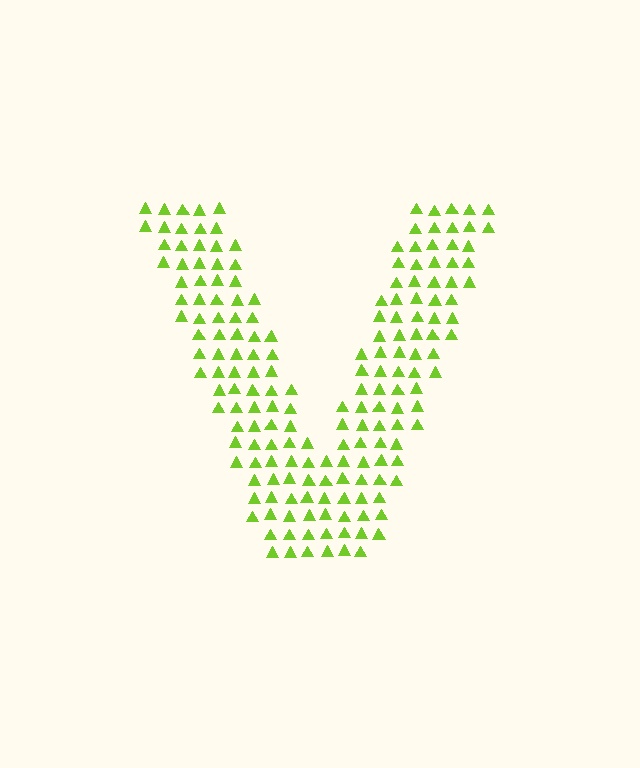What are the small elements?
The small elements are triangles.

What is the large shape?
The large shape is the letter V.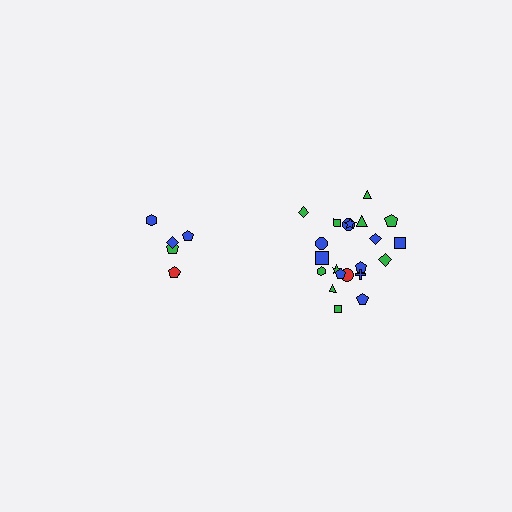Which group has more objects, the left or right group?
The right group.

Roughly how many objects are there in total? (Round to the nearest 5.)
Roughly 25 objects in total.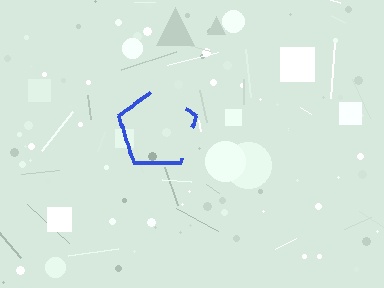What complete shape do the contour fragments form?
The contour fragments form a pentagon.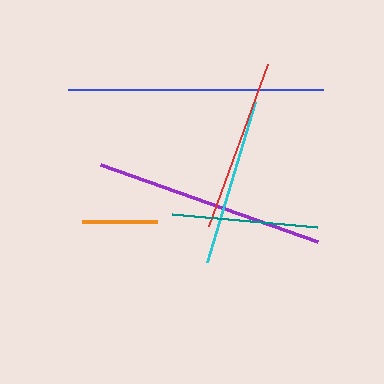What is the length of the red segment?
The red segment is approximately 172 pixels long.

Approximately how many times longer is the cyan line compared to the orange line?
The cyan line is approximately 2.2 times the length of the orange line.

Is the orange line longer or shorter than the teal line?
The teal line is longer than the orange line.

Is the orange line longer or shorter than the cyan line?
The cyan line is longer than the orange line.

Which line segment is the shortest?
The orange line is the shortest at approximately 76 pixels.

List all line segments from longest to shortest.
From longest to shortest: blue, purple, red, cyan, teal, orange.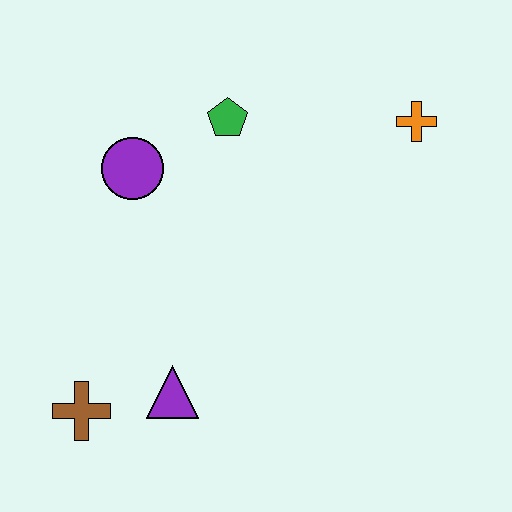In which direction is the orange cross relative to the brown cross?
The orange cross is to the right of the brown cross.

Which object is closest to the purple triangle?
The brown cross is closest to the purple triangle.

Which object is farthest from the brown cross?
The orange cross is farthest from the brown cross.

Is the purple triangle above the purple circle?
No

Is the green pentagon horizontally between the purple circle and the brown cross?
No